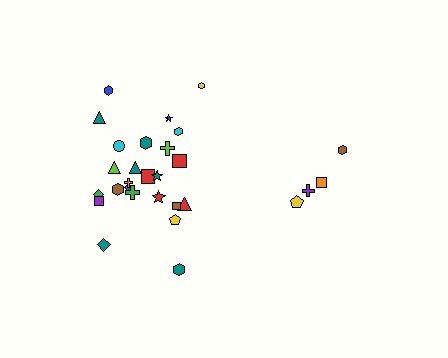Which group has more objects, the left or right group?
The left group.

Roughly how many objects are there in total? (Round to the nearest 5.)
Roughly 30 objects in total.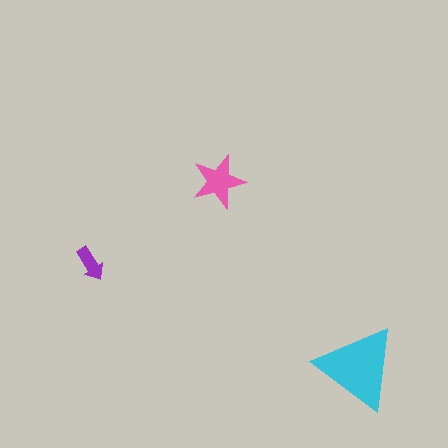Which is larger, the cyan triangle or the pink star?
The cyan triangle.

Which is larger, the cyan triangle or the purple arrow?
The cyan triangle.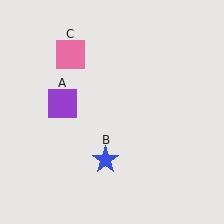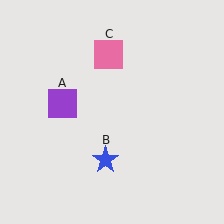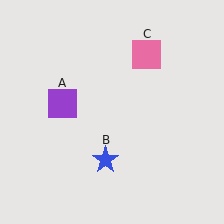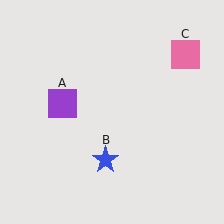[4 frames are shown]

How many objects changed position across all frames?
1 object changed position: pink square (object C).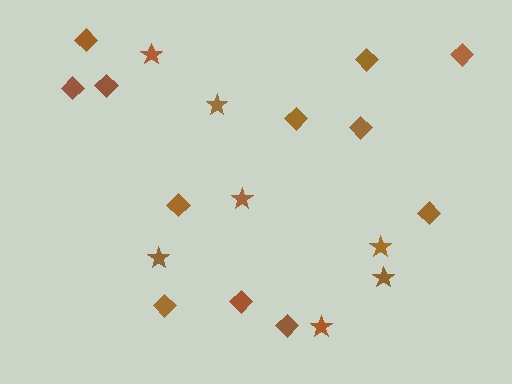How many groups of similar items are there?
There are 2 groups: one group of diamonds (12) and one group of stars (7).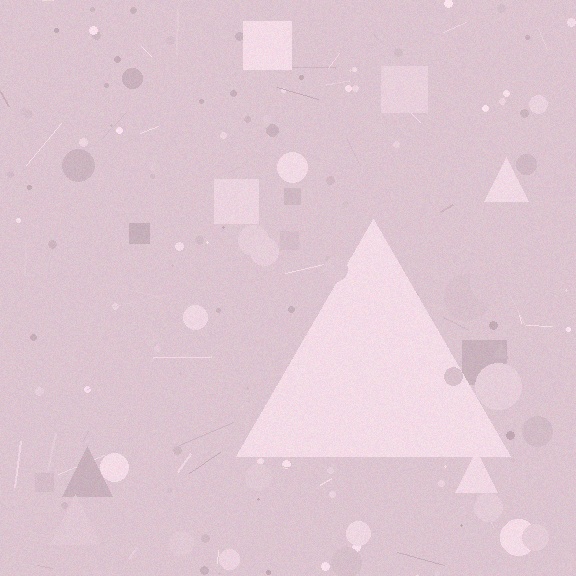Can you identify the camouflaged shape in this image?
The camouflaged shape is a triangle.